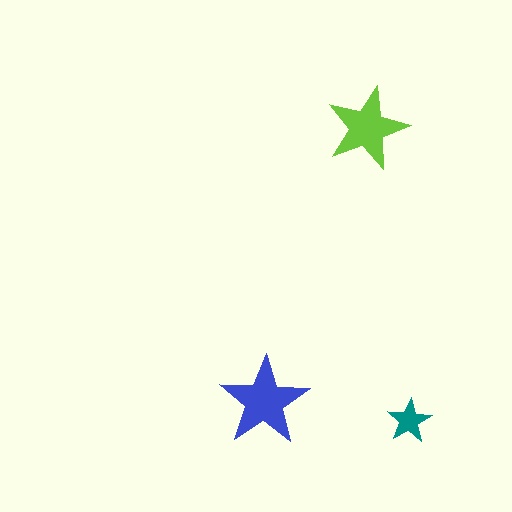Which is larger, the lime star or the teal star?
The lime one.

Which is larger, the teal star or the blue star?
The blue one.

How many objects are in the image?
There are 3 objects in the image.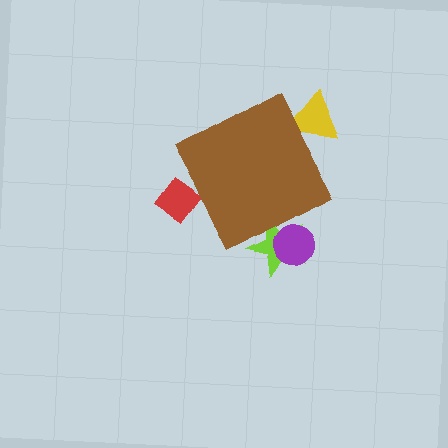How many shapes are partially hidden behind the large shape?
4 shapes are partially hidden.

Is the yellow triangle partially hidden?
Yes, the yellow triangle is partially hidden behind the brown diamond.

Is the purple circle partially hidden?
Yes, the purple circle is partially hidden behind the brown diamond.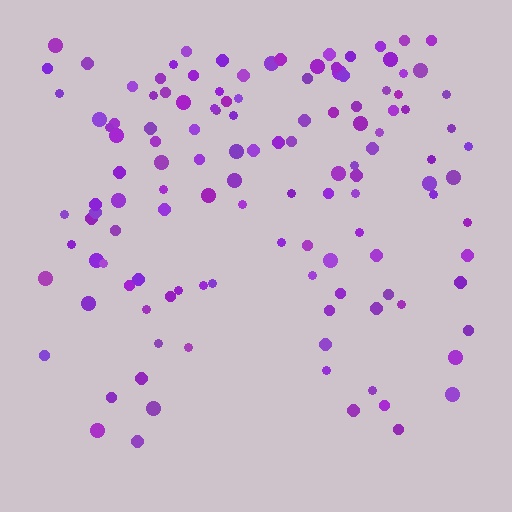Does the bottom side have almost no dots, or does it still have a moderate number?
Still a moderate number, just noticeably fewer than the top.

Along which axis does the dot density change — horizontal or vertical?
Vertical.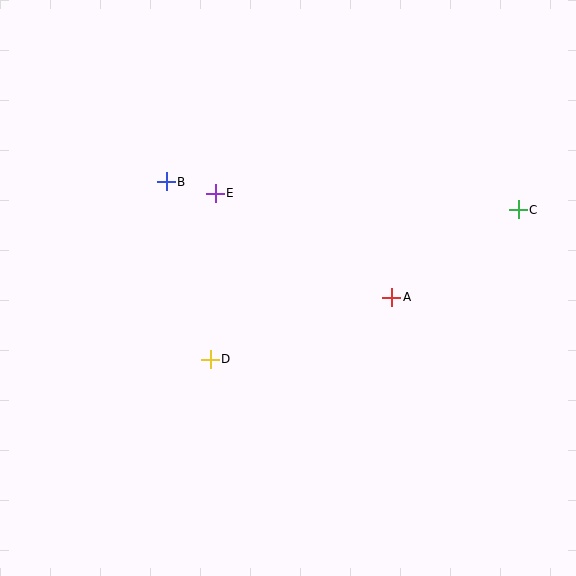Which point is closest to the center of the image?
Point A at (392, 297) is closest to the center.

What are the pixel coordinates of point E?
Point E is at (215, 193).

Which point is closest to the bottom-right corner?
Point A is closest to the bottom-right corner.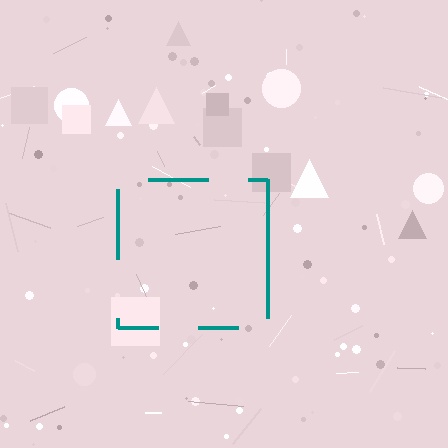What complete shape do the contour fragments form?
The contour fragments form a square.